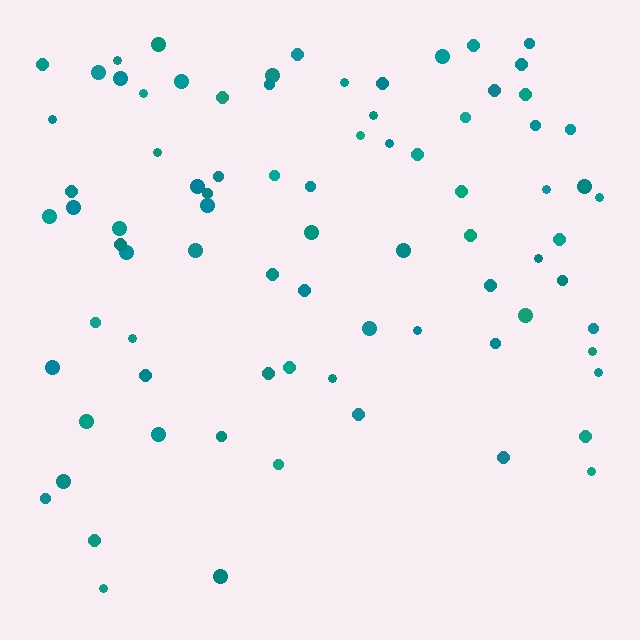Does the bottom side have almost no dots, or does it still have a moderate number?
Still a moderate number, just noticeably fewer than the top.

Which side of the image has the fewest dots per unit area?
The bottom.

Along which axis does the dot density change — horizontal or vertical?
Vertical.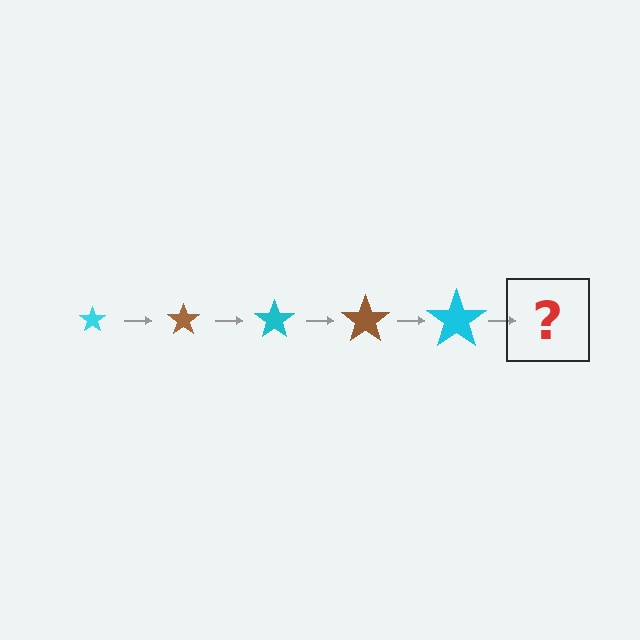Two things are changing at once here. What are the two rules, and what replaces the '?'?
The two rules are that the star grows larger each step and the color cycles through cyan and brown. The '?' should be a brown star, larger than the previous one.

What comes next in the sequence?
The next element should be a brown star, larger than the previous one.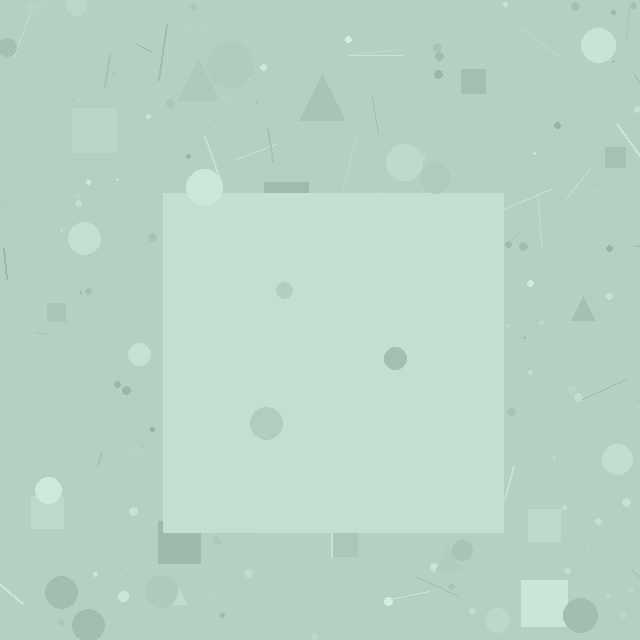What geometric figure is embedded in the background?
A square is embedded in the background.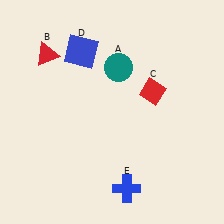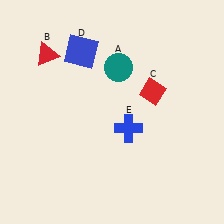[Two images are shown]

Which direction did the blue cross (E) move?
The blue cross (E) moved up.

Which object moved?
The blue cross (E) moved up.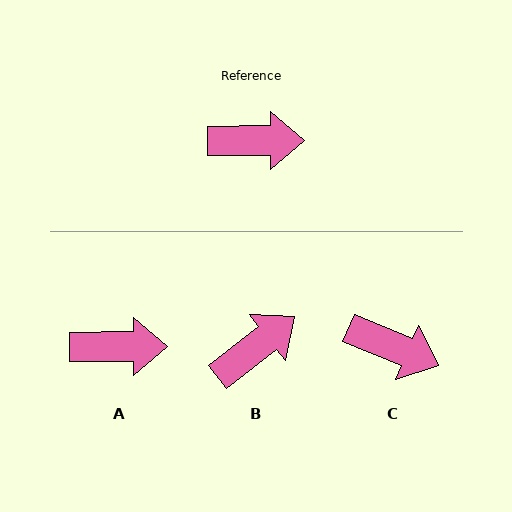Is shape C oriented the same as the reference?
No, it is off by about 23 degrees.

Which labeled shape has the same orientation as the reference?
A.